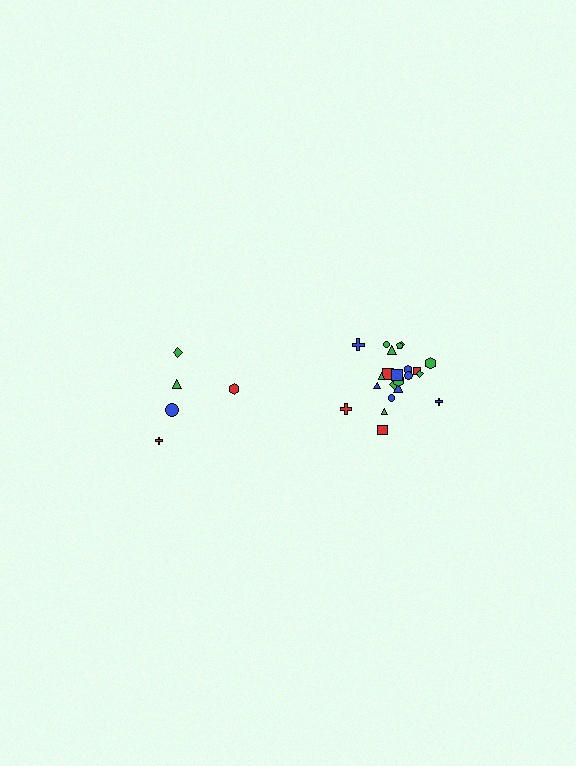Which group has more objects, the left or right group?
The right group.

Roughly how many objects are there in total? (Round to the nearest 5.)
Roughly 25 objects in total.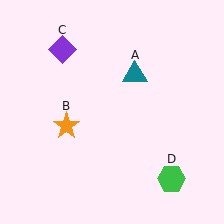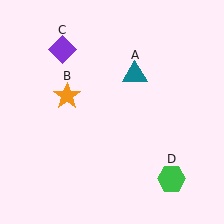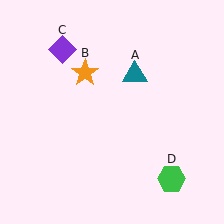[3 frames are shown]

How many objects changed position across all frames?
1 object changed position: orange star (object B).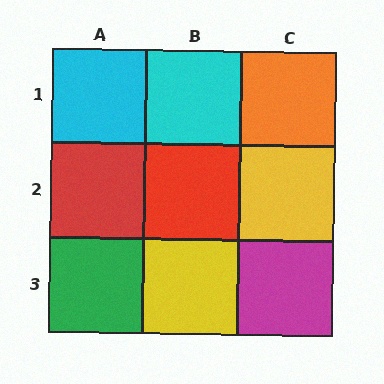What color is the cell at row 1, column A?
Cyan.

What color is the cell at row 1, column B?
Cyan.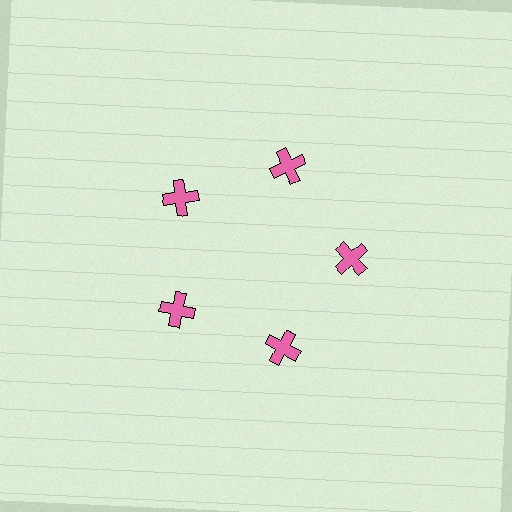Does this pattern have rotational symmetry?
Yes, this pattern has 5-fold rotational symmetry. It looks the same after rotating 72 degrees around the center.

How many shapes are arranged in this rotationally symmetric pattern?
There are 5 shapes, arranged in 5 groups of 1.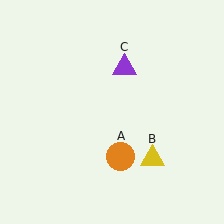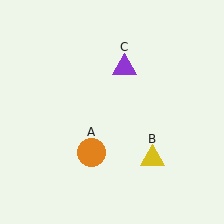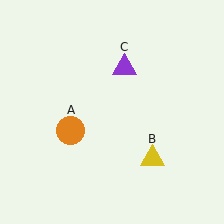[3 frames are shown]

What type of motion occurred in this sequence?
The orange circle (object A) rotated clockwise around the center of the scene.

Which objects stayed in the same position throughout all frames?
Yellow triangle (object B) and purple triangle (object C) remained stationary.